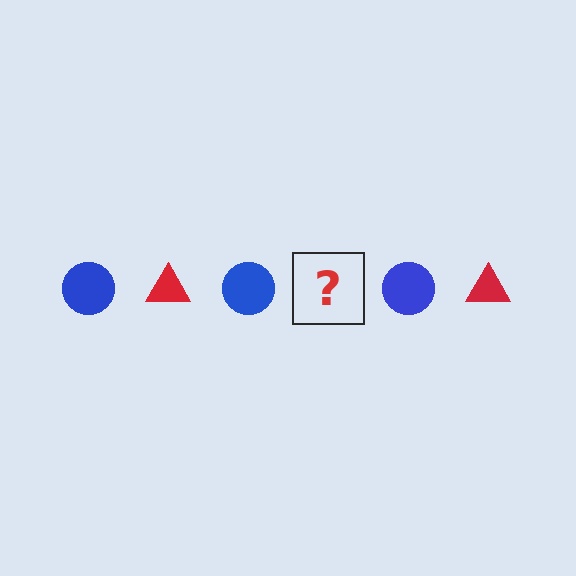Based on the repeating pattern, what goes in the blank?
The blank should be a red triangle.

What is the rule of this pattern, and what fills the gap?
The rule is that the pattern alternates between blue circle and red triangle. The gap should be filled with a red triangle.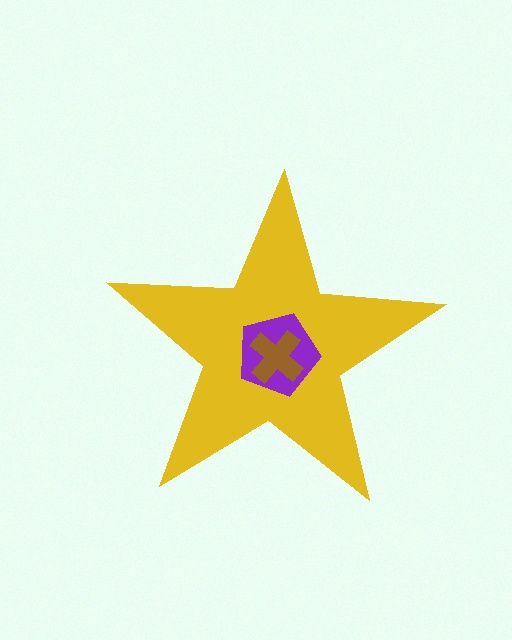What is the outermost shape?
The yellow star.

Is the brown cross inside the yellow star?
Yes.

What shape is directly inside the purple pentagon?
The brown cross.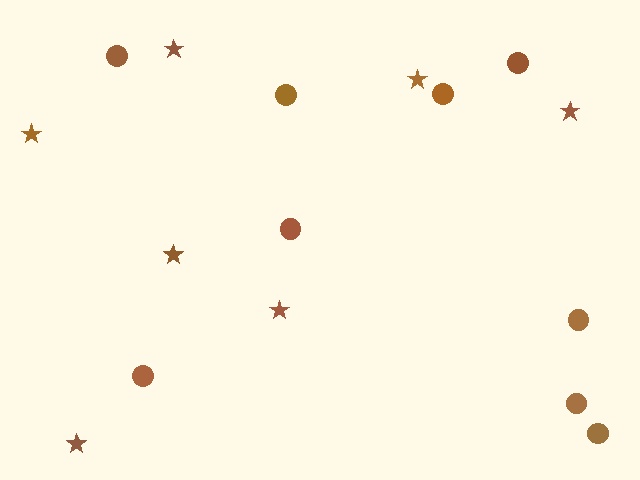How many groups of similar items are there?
There are 2 groups: one group of stars (7) and one group of circles (9).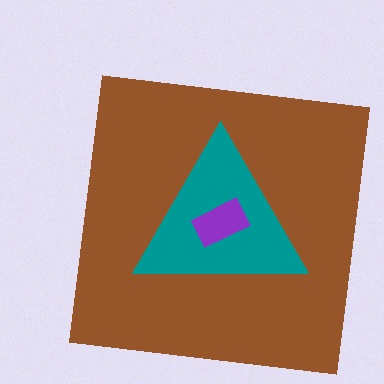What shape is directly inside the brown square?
The teal triangle.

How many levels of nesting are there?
3.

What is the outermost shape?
The brown square.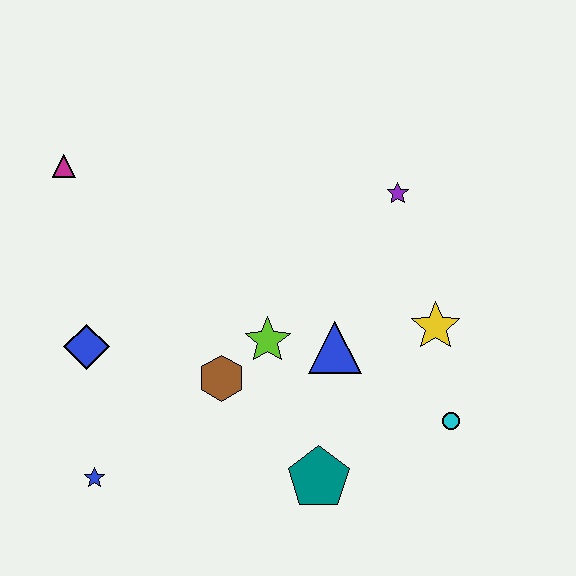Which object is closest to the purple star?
The yellow star is closest to the purple star.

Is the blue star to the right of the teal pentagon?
No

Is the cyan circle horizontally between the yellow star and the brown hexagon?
No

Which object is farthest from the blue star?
The purple star is farthest from the blue star.